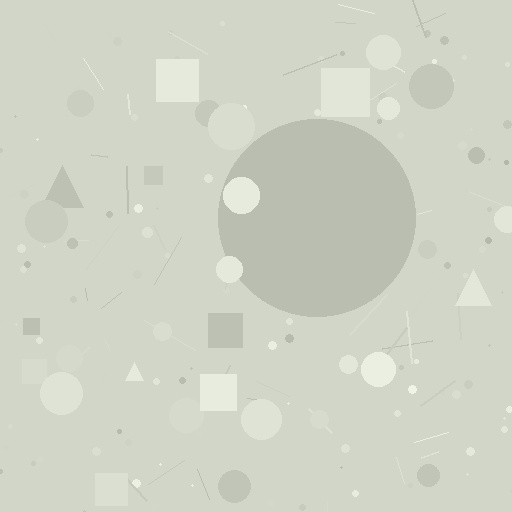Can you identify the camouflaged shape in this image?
The camouflaged shape is a circle.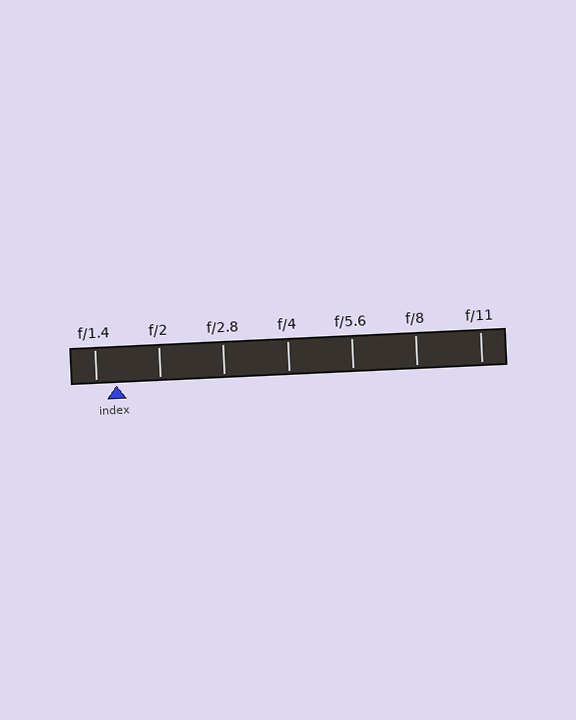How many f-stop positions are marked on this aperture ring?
There are 7 f-stop positions marked.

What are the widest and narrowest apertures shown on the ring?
The widest aperture shown is f/1.4 and the narrowest is f/11.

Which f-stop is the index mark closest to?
The index mark is closest to f/1.4.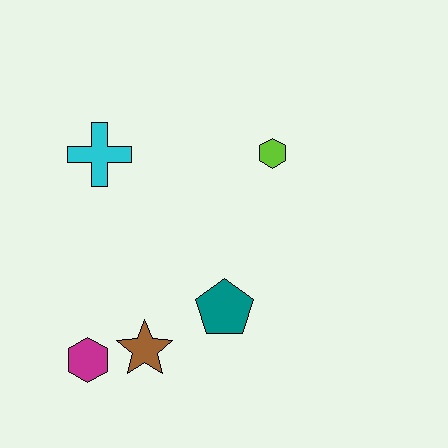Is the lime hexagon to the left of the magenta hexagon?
No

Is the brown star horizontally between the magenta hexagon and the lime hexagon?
Yes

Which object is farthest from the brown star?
The lime hexagon is farthest from the brown star.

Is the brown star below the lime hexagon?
Yes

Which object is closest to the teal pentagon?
The brown star is closest to the teal pentagon.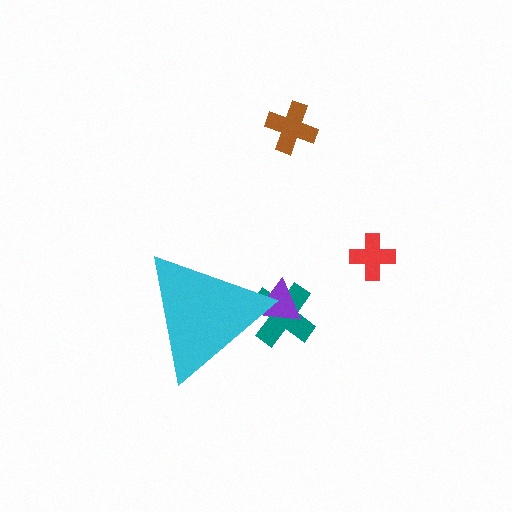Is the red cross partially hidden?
No, the red cross is fully visible.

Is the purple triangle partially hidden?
Yes, the purple triangle is partially hidden behind the cyan triangle.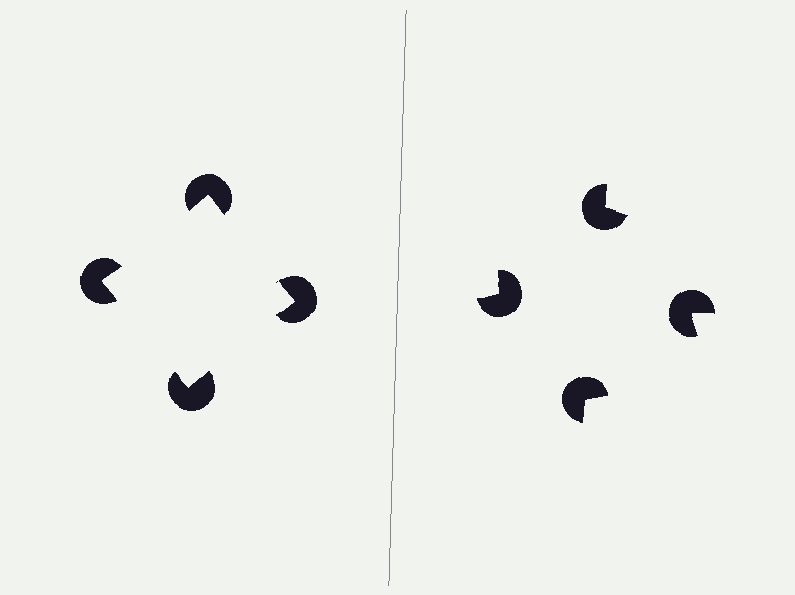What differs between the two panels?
The pac-man discs are positioned identically on both sides; only the wedge orientations differ. On the left they align to a square; on the right they are misaligned.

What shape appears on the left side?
An illusory square.